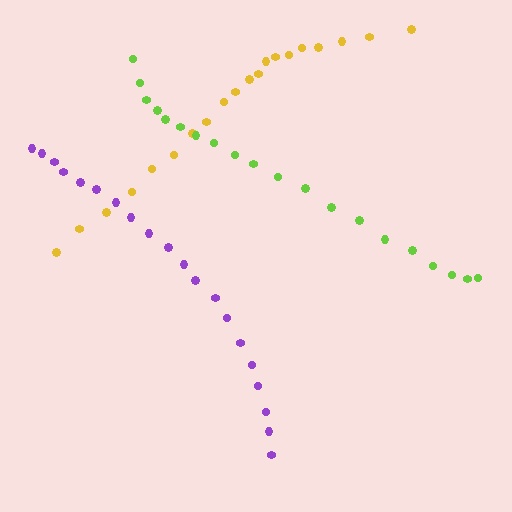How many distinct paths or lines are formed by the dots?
There are 3 distinct paths.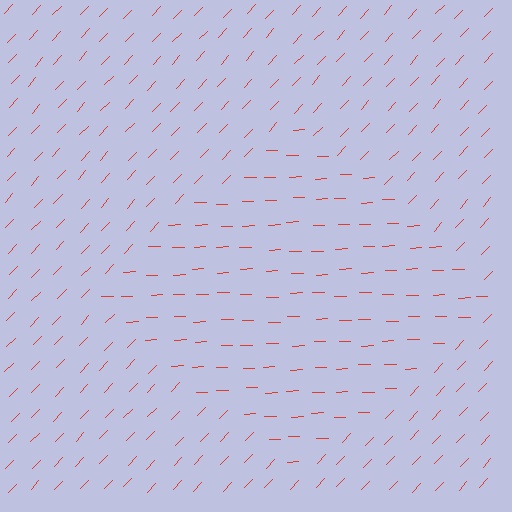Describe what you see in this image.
The image is filled with small red line segments. A diamond region in the image has lines oriented differently from the surrounding lines, creating a visible texture boundary.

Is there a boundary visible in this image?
Yes, there is a texture boundary formed by a change in line orientation.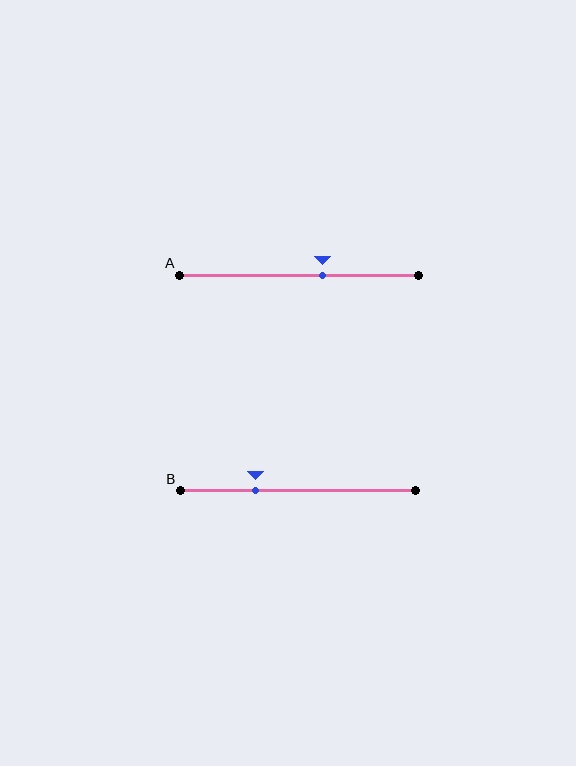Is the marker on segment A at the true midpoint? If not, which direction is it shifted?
No, the marker on segment A is shifted to the right by about 10% of the segment length.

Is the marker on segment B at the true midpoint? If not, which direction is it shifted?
No, the marker on segment B is shifted to the left by about 18% of the segment length.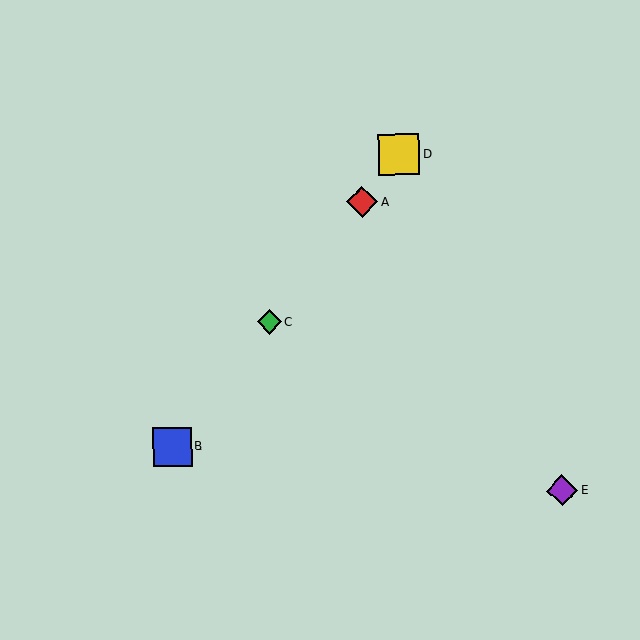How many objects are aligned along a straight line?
4 objects (A, B, C, D) are aligned along a straight line.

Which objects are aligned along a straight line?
Objects A, B, C, D are aligned along a straight line.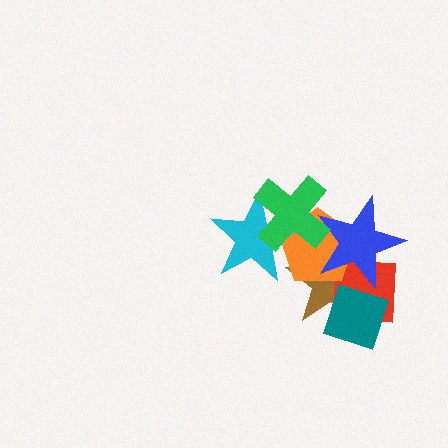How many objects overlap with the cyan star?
2 objects overlap with the cyan star.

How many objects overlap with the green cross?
3 objects overlap with the green cross.